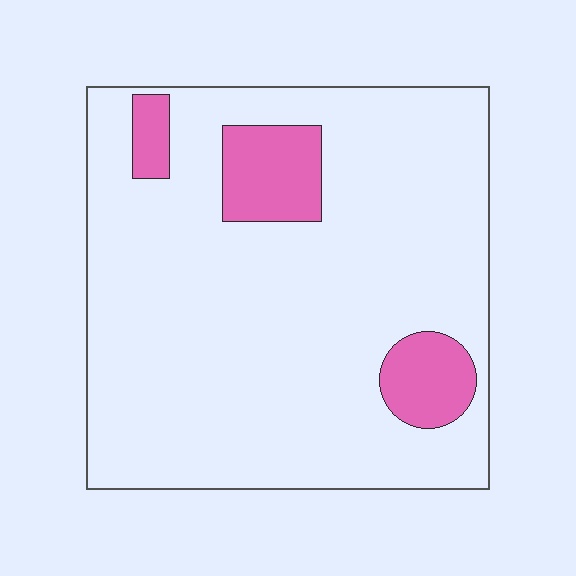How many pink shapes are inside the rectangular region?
3.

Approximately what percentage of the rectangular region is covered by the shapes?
Approximately 15%.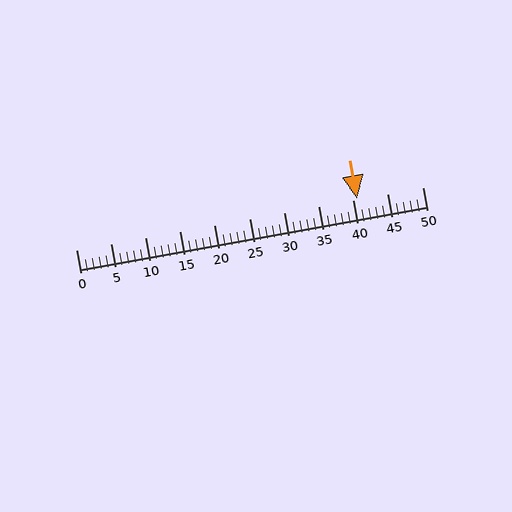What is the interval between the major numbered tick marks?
The major tick marks are spaced 5 units apart.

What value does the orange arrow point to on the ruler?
The orange arrow points to approximately 41.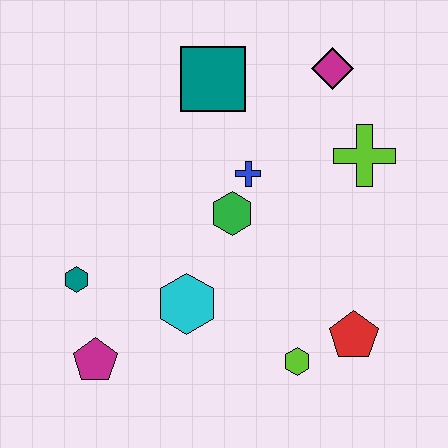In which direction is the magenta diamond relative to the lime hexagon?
The magenta diamond is above the lime hexagon.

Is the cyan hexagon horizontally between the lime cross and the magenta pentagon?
Yes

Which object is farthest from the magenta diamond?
The magenta pentagon is farthest from the magenta diamond.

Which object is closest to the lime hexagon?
The red pentagon is closest to the lime hexagon.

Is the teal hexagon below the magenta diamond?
Yes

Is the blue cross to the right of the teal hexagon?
Yes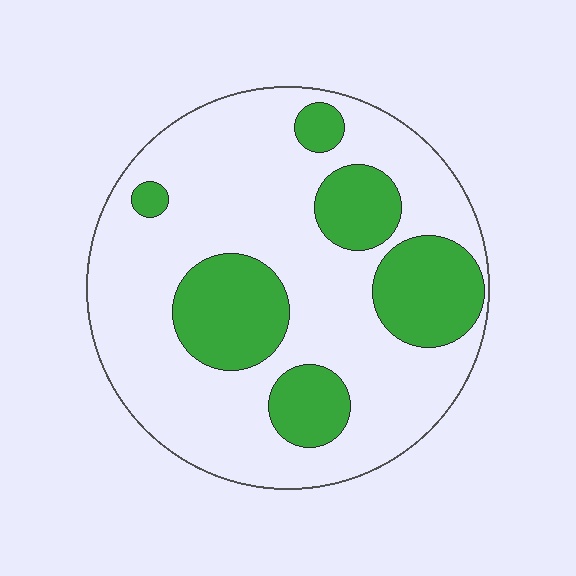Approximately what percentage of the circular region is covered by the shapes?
Approximately 30%.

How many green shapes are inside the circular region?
6.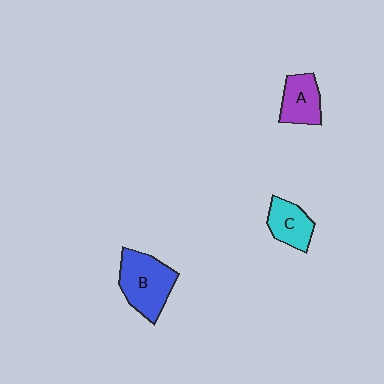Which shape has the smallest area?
Shape C (cyan).